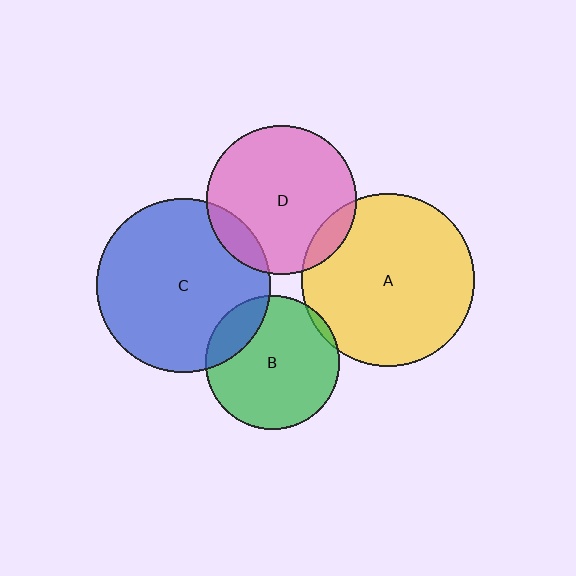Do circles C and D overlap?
Yes.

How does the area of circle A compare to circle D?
Approximately 1.3 times.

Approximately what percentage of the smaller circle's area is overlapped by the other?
Approximately 10%.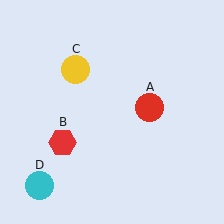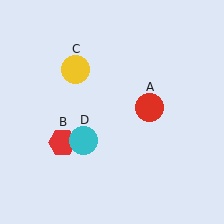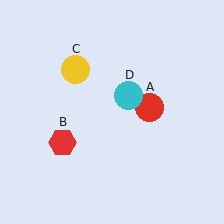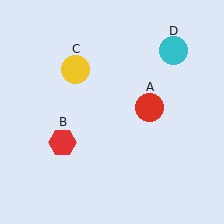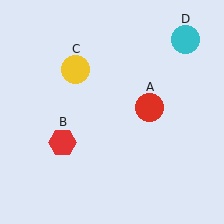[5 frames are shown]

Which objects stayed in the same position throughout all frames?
Red circle (object A) and red hexagon (object B) and yellow circle (object C) remained stationary.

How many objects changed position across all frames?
1 object changed position: cyan circle (object D).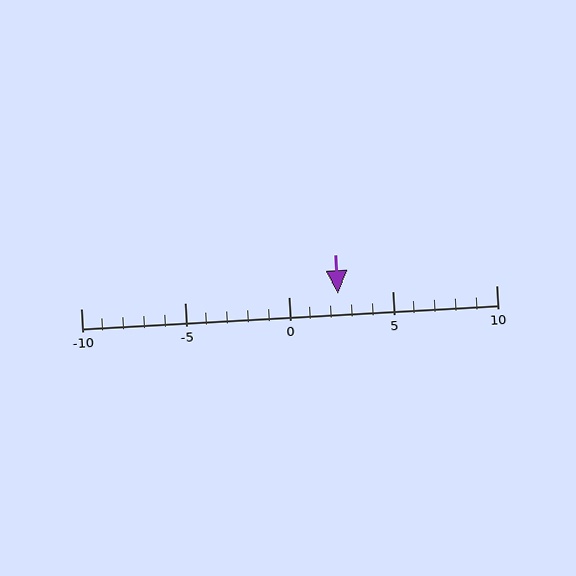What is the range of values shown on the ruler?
The ruler shows values from -10 to 10.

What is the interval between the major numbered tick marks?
The major tick marks are spaced 5 units apart.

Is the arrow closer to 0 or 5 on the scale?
The arrow is closer to 0.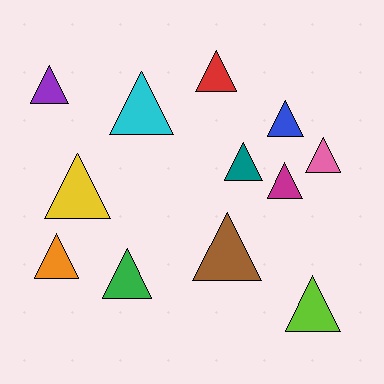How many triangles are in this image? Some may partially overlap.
There are 12 triangles.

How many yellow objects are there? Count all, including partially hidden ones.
There is 1 yellow object.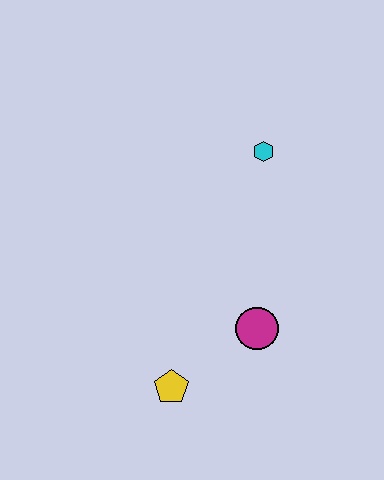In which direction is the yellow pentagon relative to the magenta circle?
The yellow pentagon is to the left of the magenta circle.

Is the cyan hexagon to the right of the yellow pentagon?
Yes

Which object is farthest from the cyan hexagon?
The yellow pentagon is farthest from the cyan hexagon.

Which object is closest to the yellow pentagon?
The magenta circle is closest to the yellow pentagon.